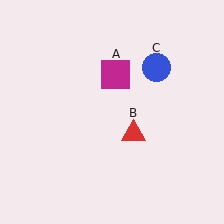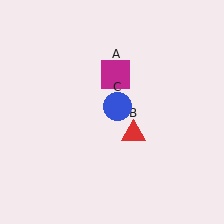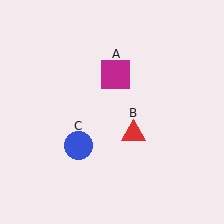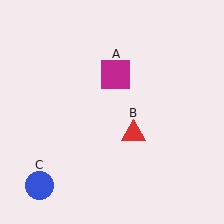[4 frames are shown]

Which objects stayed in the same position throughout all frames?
Magenta square (object A) and red triangle (object B) remained stationary.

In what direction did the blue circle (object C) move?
The blue circle (object C) moved down and to the left.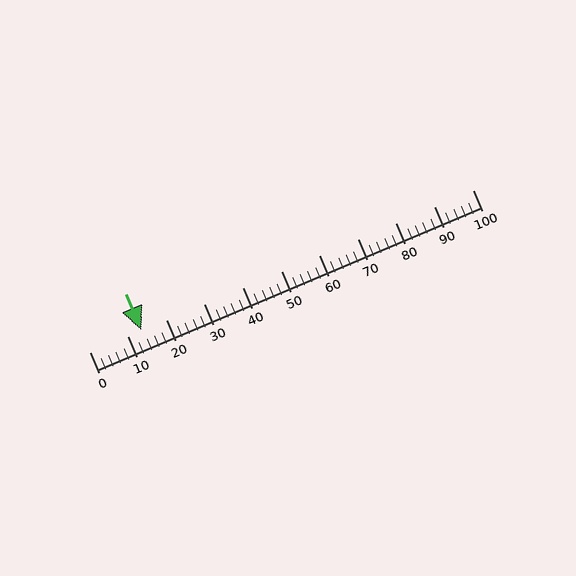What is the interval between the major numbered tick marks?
The major tick marks are spaced 10 units apart.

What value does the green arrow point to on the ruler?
The green arrow points to approximately 14.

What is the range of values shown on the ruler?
The ruler shows values from 0 to 100.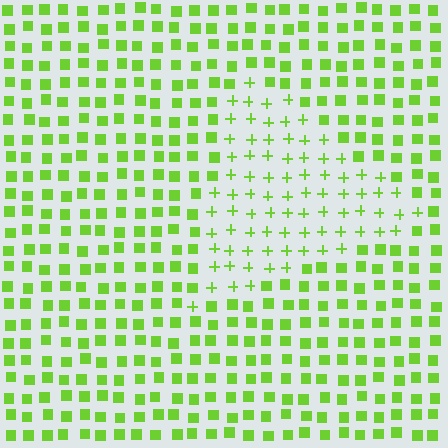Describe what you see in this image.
The image is filled with small lime elements arranged in a uniform grid. A triangle-shaped region contains plus signs, while the surrounding area contains squares. The boundary is defined purely by the change in element shape.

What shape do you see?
I see a triangle.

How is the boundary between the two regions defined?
The boundary is defined by a change in element shape: plus signs inside vs. squares outside. All elements share the same color and spacing.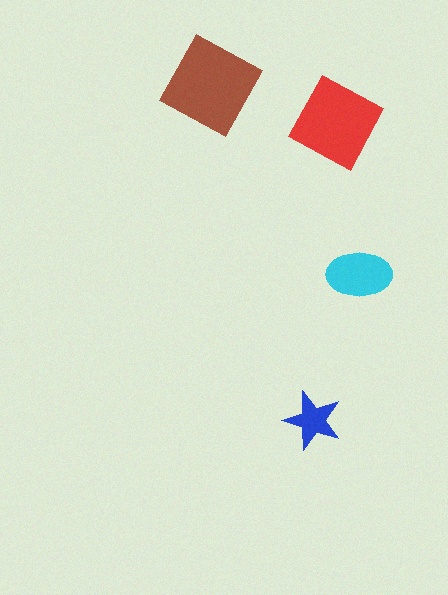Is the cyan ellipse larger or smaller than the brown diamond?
Smaller.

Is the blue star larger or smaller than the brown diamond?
Smaller.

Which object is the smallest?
The blue star.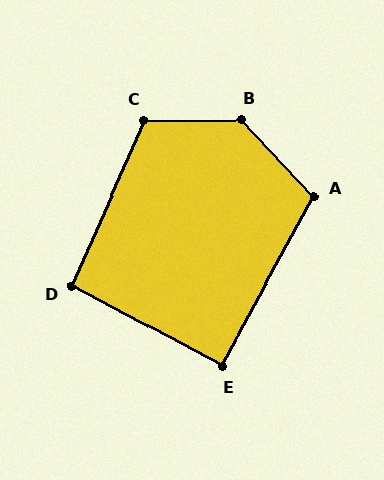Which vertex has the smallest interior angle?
E, at approximately 91 degrees.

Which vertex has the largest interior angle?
B, at approximately 134 degrees.